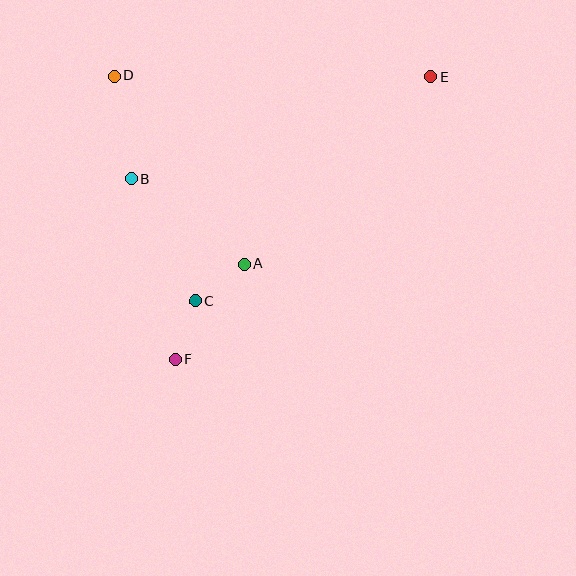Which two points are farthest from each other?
Points E and F are farthest from each other.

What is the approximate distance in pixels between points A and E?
The distance between A and E is approximately 264 pixels.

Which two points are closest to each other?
Points A and C are closest to each other.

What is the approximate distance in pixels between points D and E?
The distance between D and E is approximately 316 pixels.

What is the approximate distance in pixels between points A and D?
The distance between A and D is approximately 228 pixels.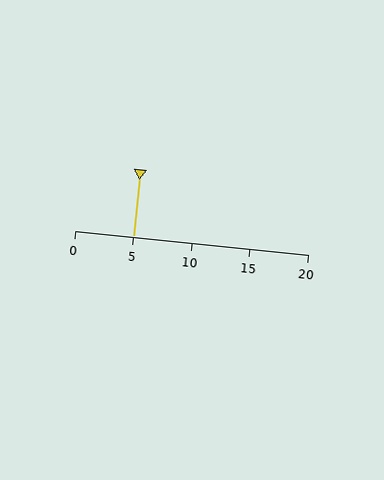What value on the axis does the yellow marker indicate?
The marker indicates approximately 5.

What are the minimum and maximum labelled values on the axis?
The axis runs from 0 to 20.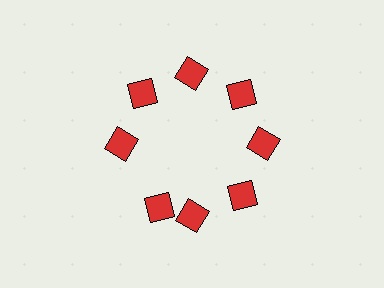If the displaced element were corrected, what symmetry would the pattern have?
It would have 8-fold rotational symmetry — the pattern would map onto itself every 45 degrees.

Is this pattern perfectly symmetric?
No. The 8 red diamonds are arranged in a ring, but one element near the 8 o'clock position is rotated out of alignment along the ring, breaking the 8-fold rotational symmetry.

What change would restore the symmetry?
The symmetry would be restored by rotating it back into even spacing with its neighbors so that all 8 diamonds sit at equal angles and equal distance from the center.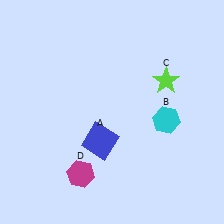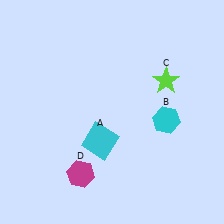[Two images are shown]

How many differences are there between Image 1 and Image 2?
There is 1 difference between the two images.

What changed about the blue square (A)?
In Image 1, A is blue. In Image 2, it changed to cyan.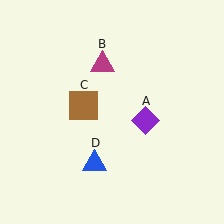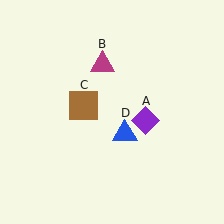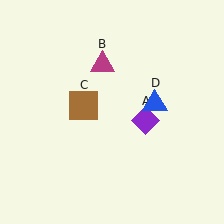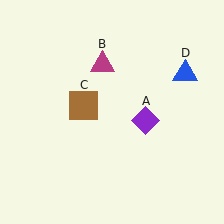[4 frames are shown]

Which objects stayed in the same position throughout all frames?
Purple diamond (object A) and magenta triangle (object B) and brown square (object C) remained stationary.